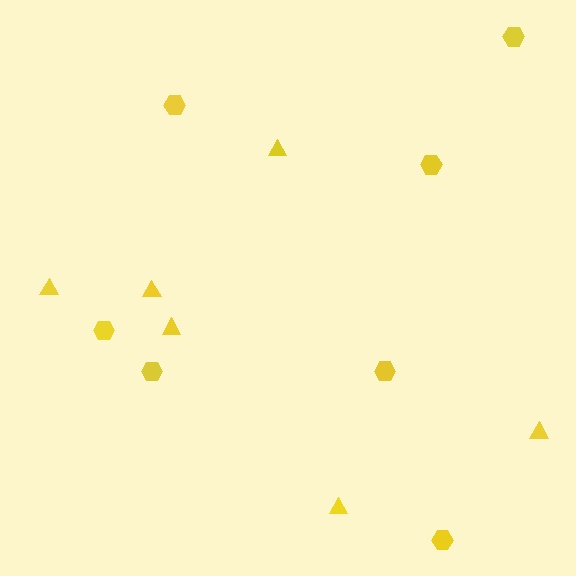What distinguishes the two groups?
There are 2 groups: one group of triangles (6) and one group of hexagons (7).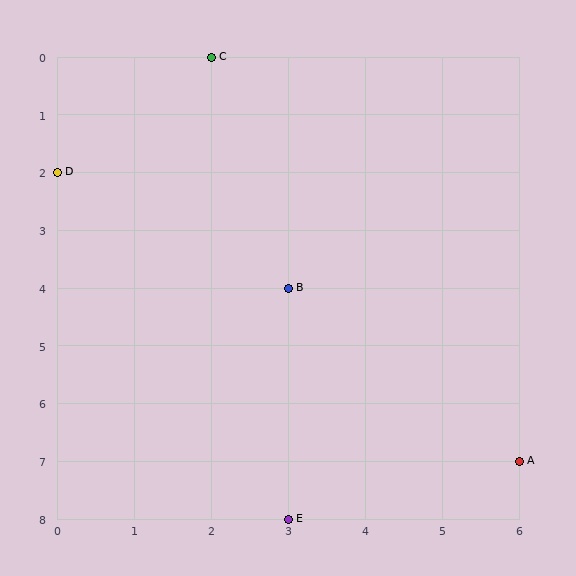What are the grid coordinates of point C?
Point C is at grid coordinates (2, 0).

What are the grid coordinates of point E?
Point E is at grid coordinates (3, 8).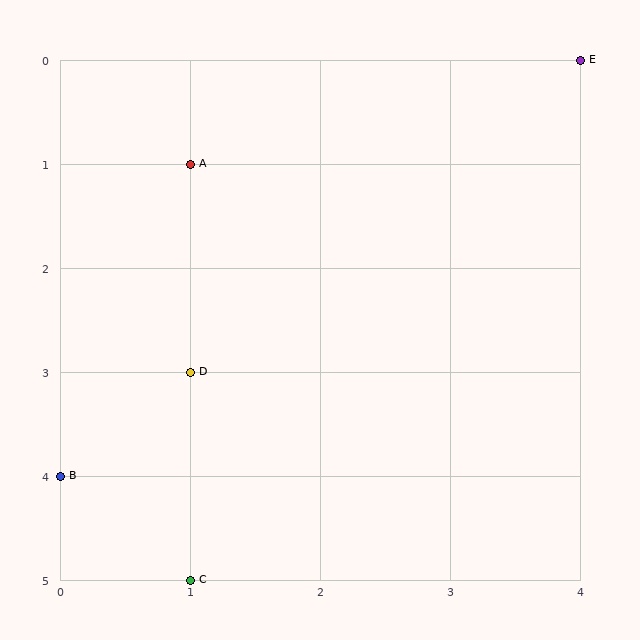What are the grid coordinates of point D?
Point D is at grid coordinates (1, 3).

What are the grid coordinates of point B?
Point B is at grid coordinates (0, 4).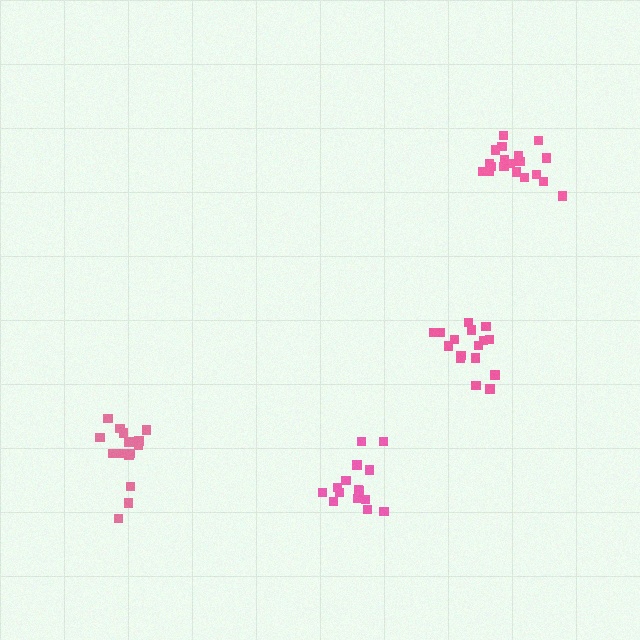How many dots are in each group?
Group 1: 15 dots, Group 2: 15 dots, Group 3: 19 dots, Group 4: 16 dots (65 total).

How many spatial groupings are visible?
There are 4 spatial groupings.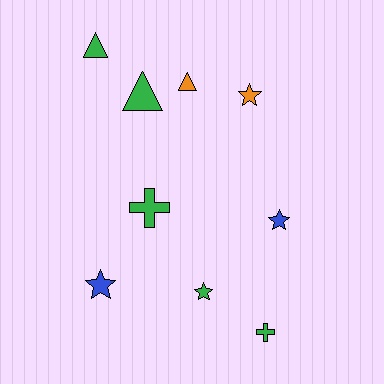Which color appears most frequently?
Green, with 5 objects.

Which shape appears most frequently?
Star, with 4 objects.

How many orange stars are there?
There is 1 orange star.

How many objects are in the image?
There are 9 objects.